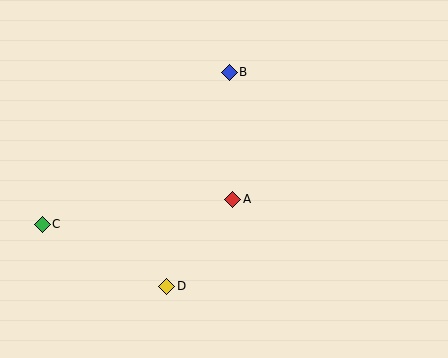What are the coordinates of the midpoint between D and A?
The midpoint between D and A is at (200, 243).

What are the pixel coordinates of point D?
Point D is at (167, 286).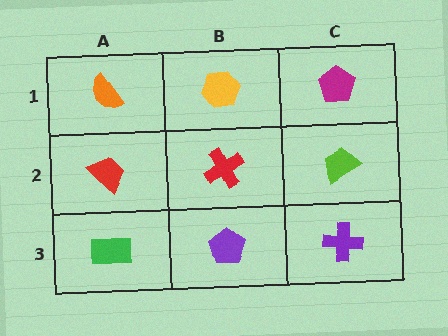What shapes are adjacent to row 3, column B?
A red cross (row 2, column B), a green rectangle (row 3, column A), a purple cross (row 3, column C).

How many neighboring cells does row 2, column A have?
3.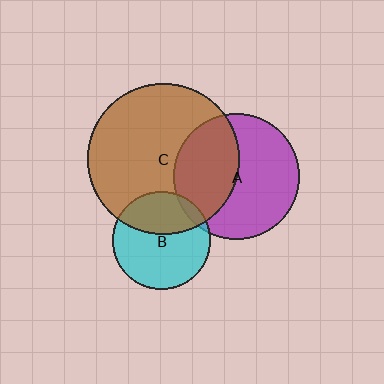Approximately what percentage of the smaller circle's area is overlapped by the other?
Approximately 35%.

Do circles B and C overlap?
Yes.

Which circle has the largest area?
Circle C (brown).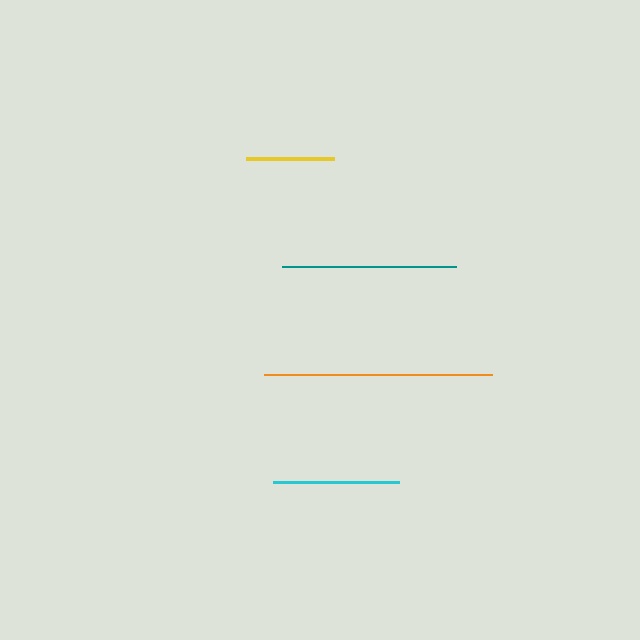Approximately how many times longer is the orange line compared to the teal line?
The orange line is approximately 1.3 times the length of the teal line.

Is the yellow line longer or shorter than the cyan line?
The cyan line is longer than the yellow line.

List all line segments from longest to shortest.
From longest to shortest: orange, teal, cyan, yellow.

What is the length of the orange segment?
The orange segment is approximately 228 pixels long.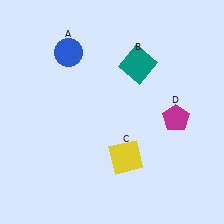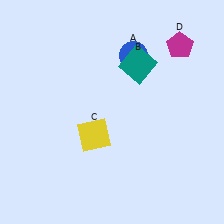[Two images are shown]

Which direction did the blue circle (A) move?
The blue circle (A) moved right.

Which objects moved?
The objects that moved are: the blue circle (A), the yellow square (C), the magenta pentagon (D).